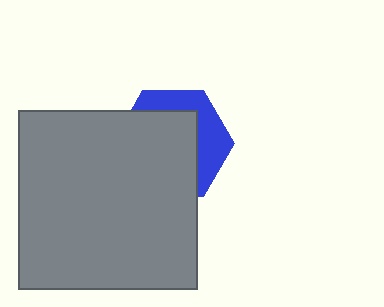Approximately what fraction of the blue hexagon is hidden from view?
Roughly 64% of the blue hexagon is hidden behind the gray square.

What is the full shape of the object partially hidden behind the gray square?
The partially hidden object is a blue hexagon.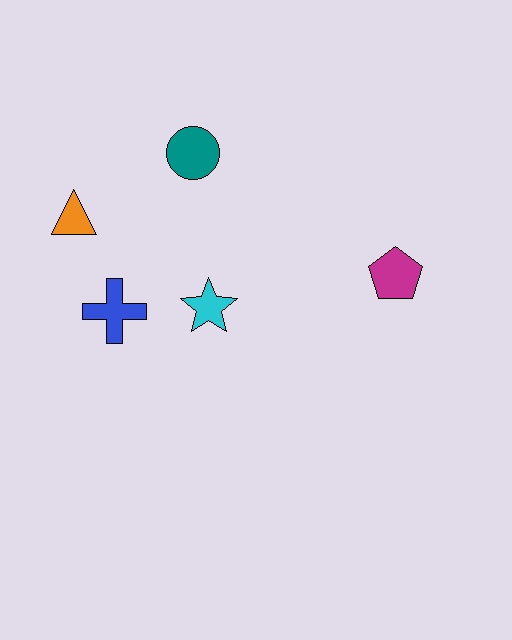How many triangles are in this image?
There is 1 triangle.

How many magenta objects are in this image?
There is 1 magenta object.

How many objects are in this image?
There are 5 objects.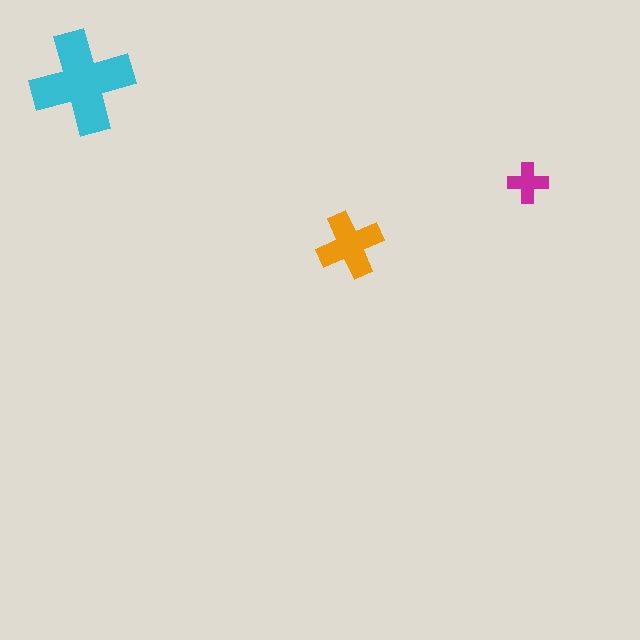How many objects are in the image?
There are 3 objects in the image.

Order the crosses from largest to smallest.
the cyan one, the orange one, the magenta one.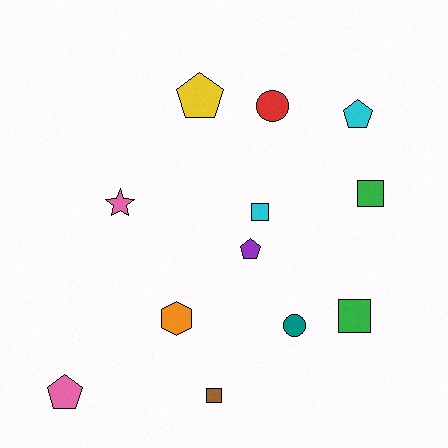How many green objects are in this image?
There are 2 green objects.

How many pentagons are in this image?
There are 4 pentagons.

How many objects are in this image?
There are 12 objects.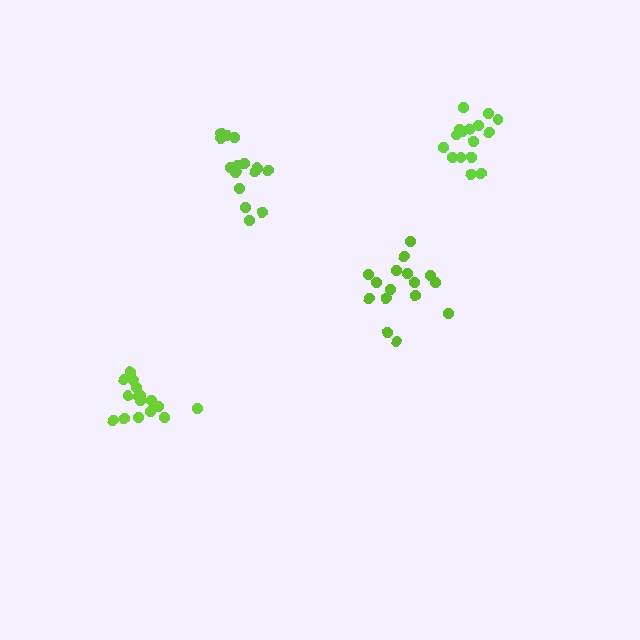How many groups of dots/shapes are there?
There are 4 groups.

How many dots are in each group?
Group 1: 16 dots, Group 2: 16 dots, Group 3: 15 dots, Group 4: 16 dots (63 total).